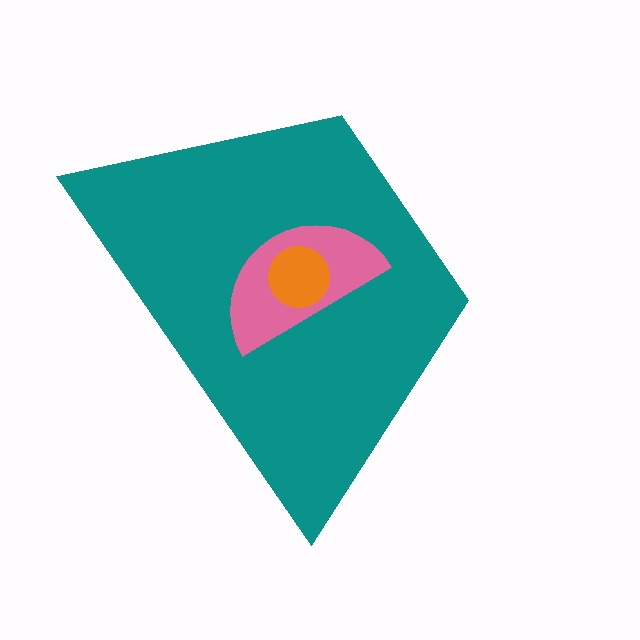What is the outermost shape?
The teal trapezoid.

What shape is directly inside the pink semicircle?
The orange circle.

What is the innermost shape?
The orange circle.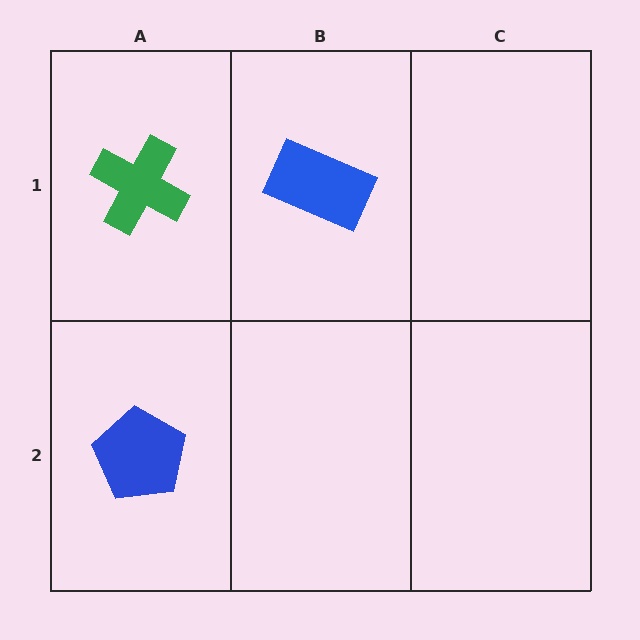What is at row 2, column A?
A blue pentagon.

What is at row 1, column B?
A blue rectangle.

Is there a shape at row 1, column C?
No, that cell is empty.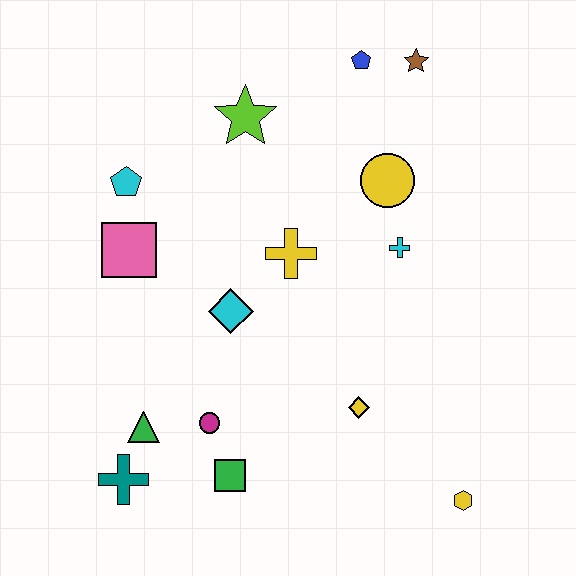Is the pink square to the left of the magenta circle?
Yes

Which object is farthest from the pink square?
The yellow hexagon is farthest from the pink square.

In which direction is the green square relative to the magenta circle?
The green square is below the magenta circle.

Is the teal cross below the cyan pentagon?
Yes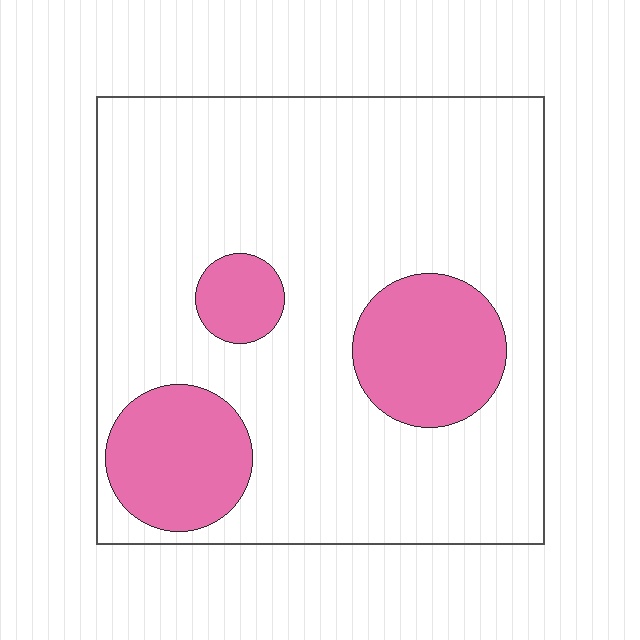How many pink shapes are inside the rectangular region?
3.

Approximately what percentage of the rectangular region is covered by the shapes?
Approximately 20%.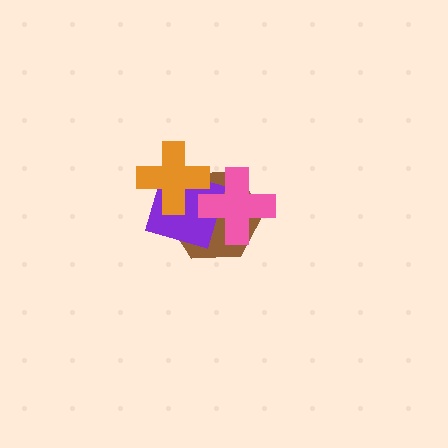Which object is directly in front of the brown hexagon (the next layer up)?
The purple square is directly in front of the brown hexagon.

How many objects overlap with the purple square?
3 objects overlap with the purple square.